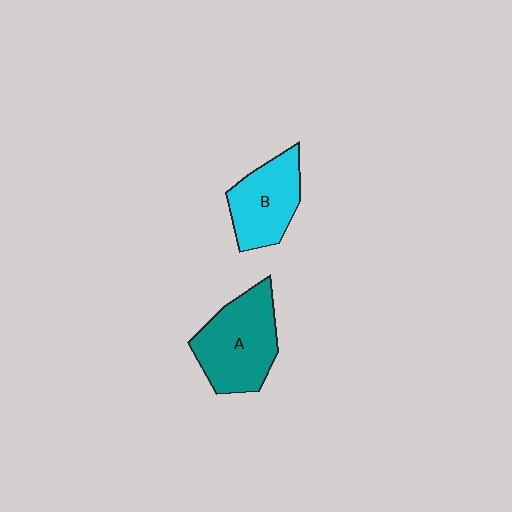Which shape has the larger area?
Shape A (teal).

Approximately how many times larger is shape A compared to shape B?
Approximately 1.3 times.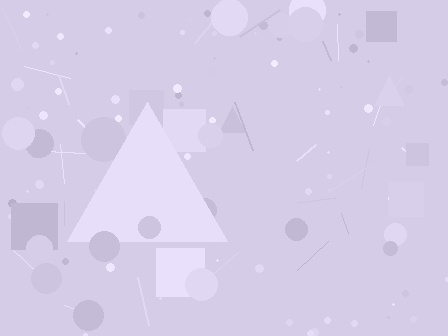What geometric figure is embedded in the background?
A triangle is embedded in the background.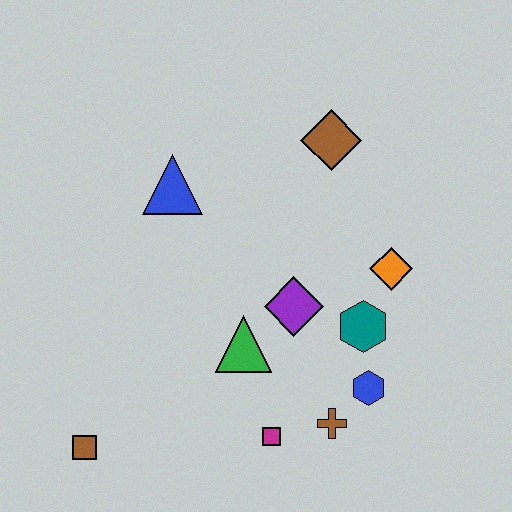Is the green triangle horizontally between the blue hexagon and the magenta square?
No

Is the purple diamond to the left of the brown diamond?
Yes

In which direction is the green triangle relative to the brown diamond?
The green triangle is below the brown diamond.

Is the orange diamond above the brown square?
Yes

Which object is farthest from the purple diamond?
The brown square is farthest from the purple diamond.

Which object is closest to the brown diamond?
The orange diamond is closest to the brown diamond.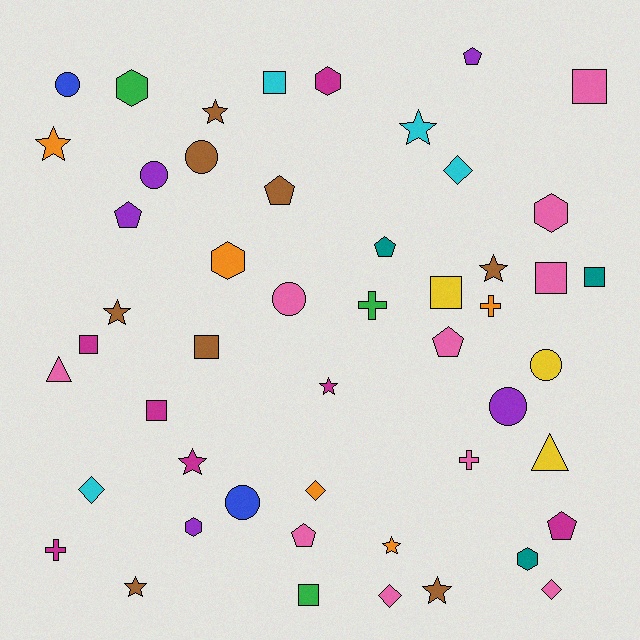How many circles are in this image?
There are 7 circles.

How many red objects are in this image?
There are no red objects.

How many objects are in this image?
There are 50 objects.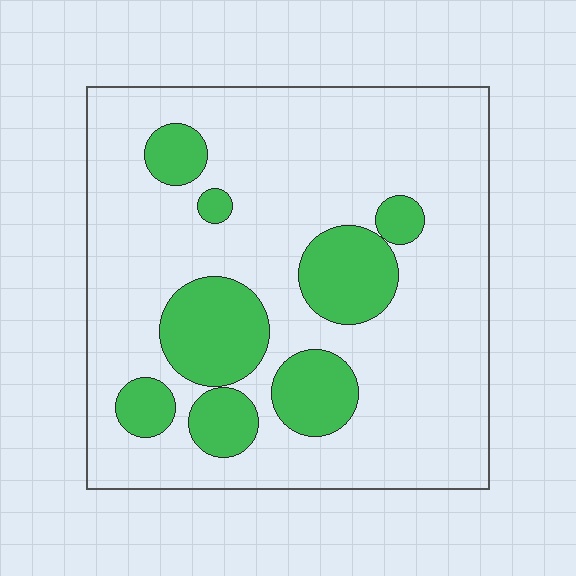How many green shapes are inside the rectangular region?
8.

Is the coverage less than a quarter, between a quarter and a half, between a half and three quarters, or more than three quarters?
Less than a quarter.